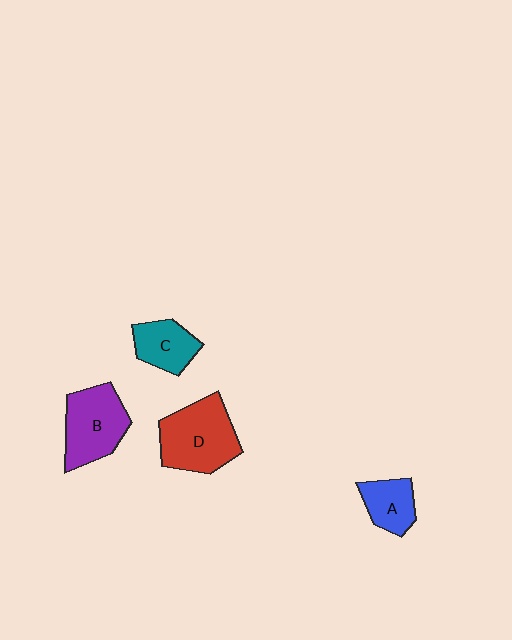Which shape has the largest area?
Shape D (red).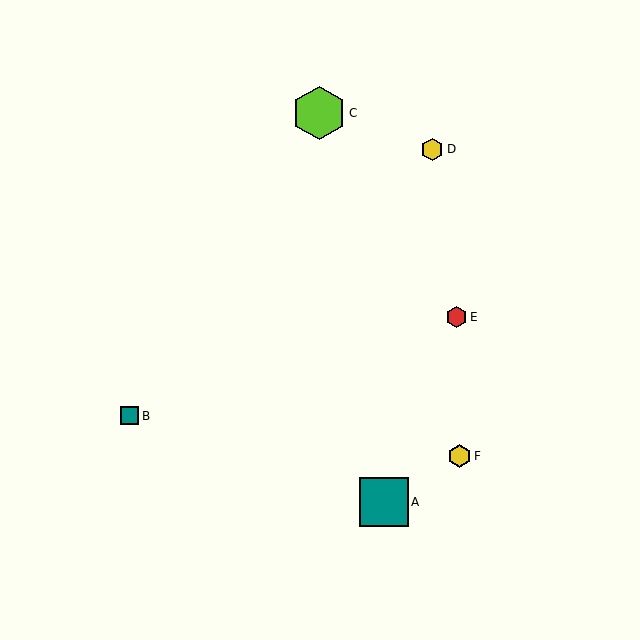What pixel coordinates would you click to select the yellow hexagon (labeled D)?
Click at (432, 149) to select the yellow hexagon D.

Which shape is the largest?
The lime hexagon (labeled C) is the largest.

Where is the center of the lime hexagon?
The center of the lime hexagon is at (319, 113).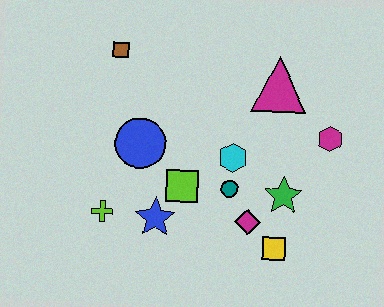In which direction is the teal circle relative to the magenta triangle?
The teal circle is below the magenta triangle.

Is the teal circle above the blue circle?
No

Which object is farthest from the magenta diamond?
The brown square is farthest from the magenta diamond.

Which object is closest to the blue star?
The lime square is closest to the blue star.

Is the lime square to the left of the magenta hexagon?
Yes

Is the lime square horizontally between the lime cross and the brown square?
No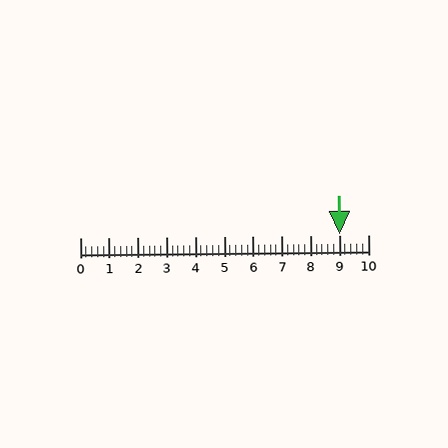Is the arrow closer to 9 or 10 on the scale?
The arrow is closer to 9.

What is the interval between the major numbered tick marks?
The major tick marks are spaced 1 units apart.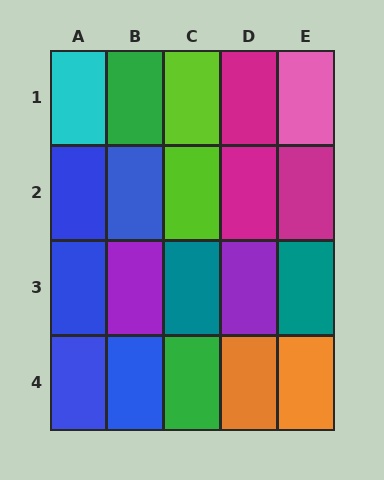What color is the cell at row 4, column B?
Blue.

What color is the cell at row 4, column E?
Orange.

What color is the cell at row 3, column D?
Purple.